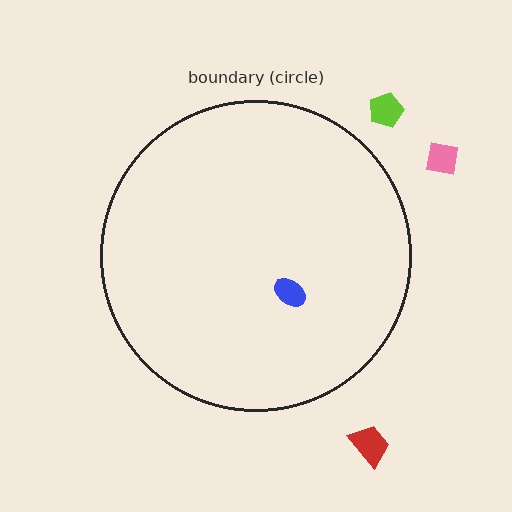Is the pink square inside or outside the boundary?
Outside.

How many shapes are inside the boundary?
1 inside, 3 outside.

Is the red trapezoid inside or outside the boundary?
Outside.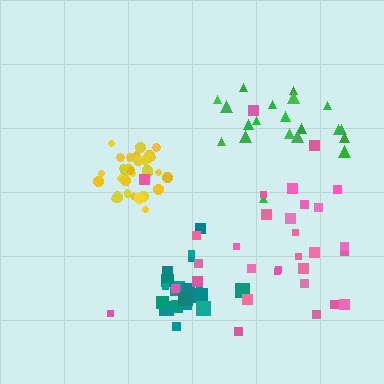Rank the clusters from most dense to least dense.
yellow, teal, green, pink.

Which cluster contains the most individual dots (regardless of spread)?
Yellow (35).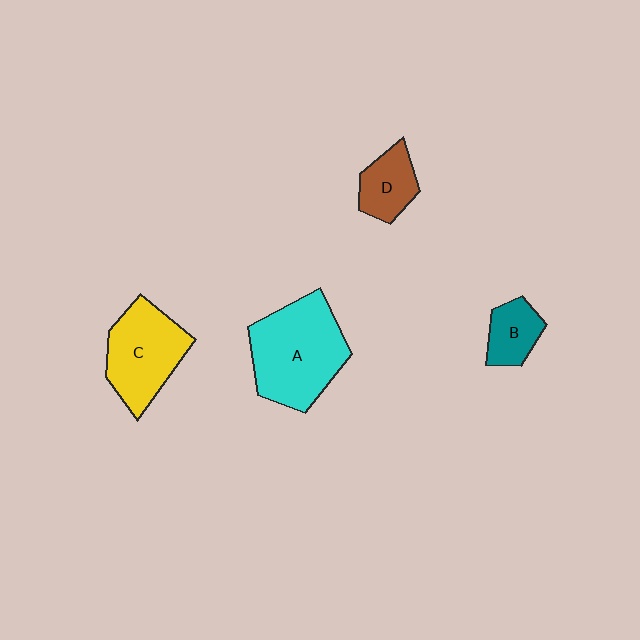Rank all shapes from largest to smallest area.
From largest to smallest: A (cyan), C (yellow), D (brown), B (teal).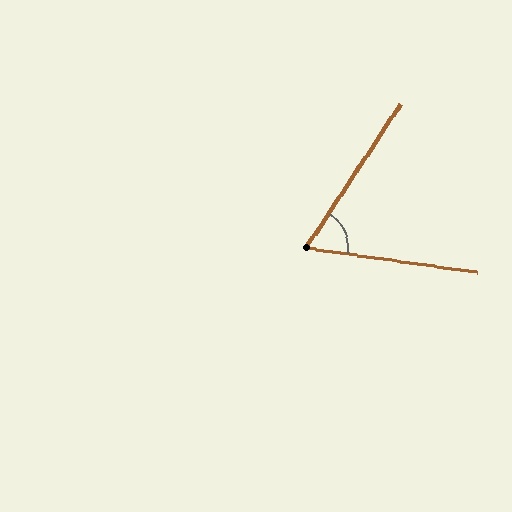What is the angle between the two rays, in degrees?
Approximately 65 degrees.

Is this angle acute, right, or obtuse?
It is acute.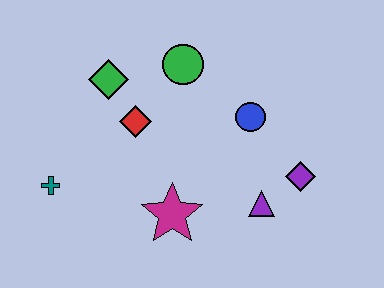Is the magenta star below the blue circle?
Yes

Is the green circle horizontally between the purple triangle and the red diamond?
Yes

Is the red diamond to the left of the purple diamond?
Yes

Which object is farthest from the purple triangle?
The teal cross is farthest from the purple triangle.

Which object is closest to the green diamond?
The red diamond is closest to the green diamond.